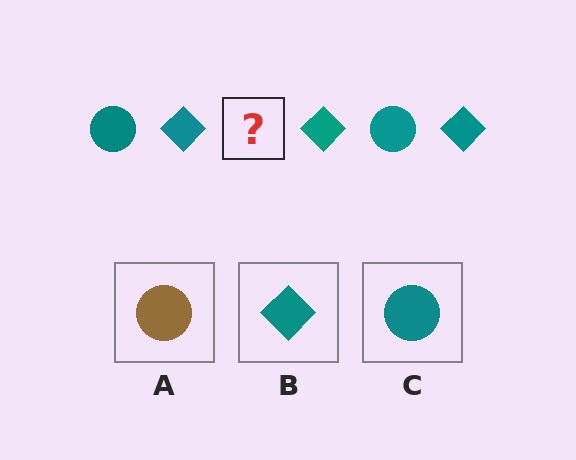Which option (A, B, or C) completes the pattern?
C.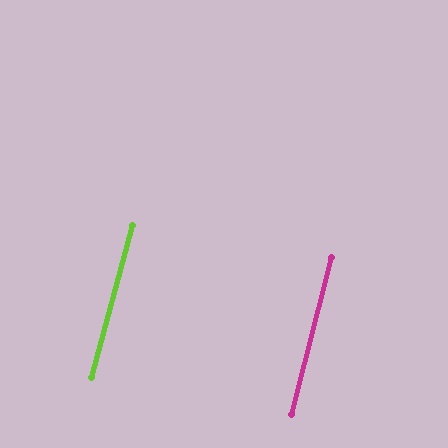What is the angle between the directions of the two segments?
Approximately 1 degree.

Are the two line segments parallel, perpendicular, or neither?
Parallel — their directions differ by only 0.7°.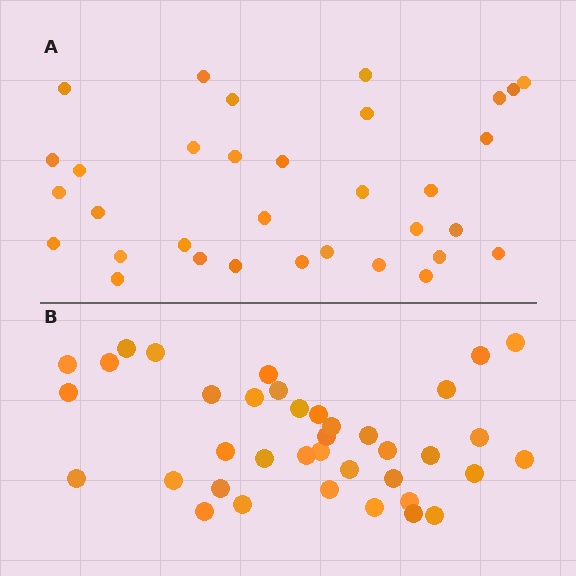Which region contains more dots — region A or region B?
Region B (the bottom region) has more dots.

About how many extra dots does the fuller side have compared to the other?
Region B has about 5 more dots than region A.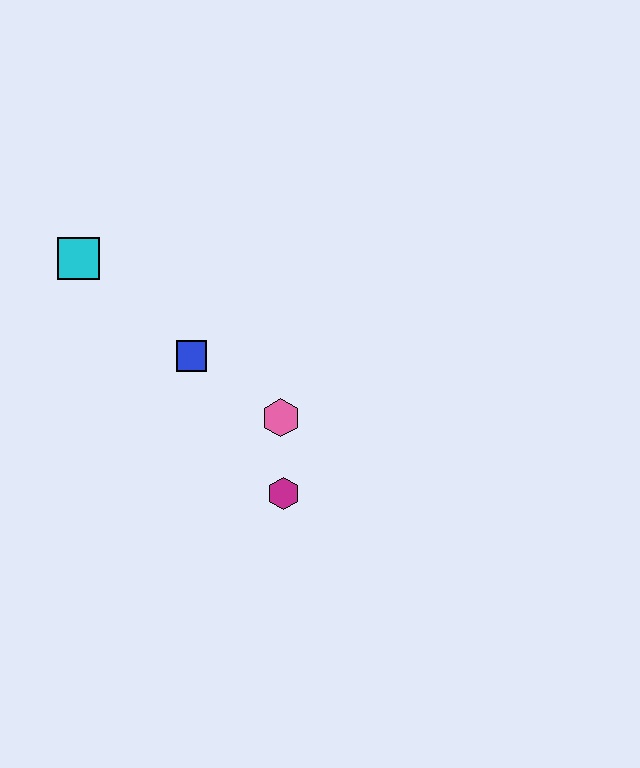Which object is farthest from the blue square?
The magenta hexagon is farthest from the blue square.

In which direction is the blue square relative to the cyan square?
The blue square is to the right of the cyan square.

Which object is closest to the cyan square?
The blue square is closest to the cyan square.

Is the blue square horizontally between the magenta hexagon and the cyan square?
Yes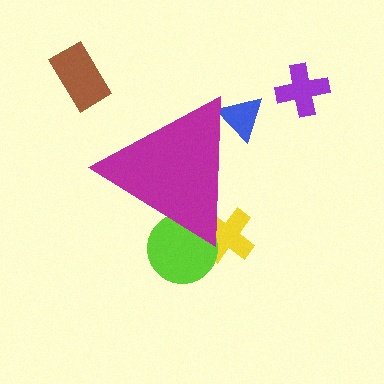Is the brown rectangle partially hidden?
No, the brown rectangle is fully visible.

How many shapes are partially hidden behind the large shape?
3 shapes are partially hidden.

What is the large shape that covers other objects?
A magenta triangle.